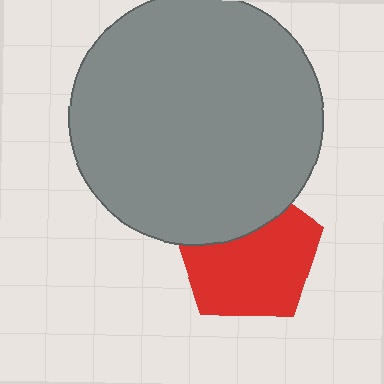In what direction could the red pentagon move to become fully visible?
The red pentagon could move down. That would shift it out from behind the gray circle entirely.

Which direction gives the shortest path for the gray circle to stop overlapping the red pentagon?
Moving up gives the shortest separation.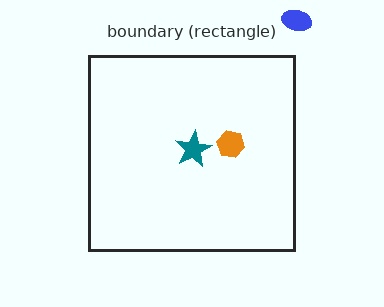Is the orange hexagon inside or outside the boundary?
Inside.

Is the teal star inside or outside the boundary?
Inside.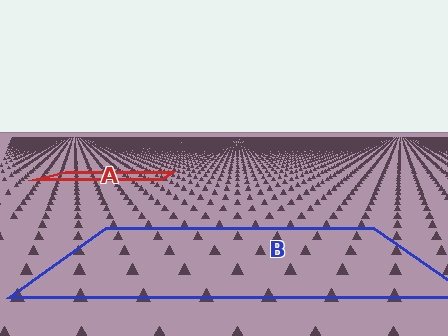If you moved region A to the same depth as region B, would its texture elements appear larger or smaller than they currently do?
They would appear larger. At a closer depth, the same texture elements are projected at a bigger on-screen size.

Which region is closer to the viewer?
Region B is closer. The texture elements there are larger and more spread out.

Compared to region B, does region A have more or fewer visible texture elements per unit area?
Region A has more texture elements per unit area — they are packed more densely because it is farther away.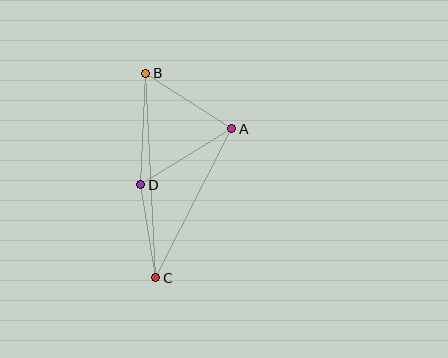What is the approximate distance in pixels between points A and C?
The distance between A and C is approximately 168 pixels.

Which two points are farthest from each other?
Points B and C are farthest from each other.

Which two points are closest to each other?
Points C and D are closest to each other.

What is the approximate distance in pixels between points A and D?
The distance between A and D is approximately 107 pixels.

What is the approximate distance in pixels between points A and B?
The distance between A and B is approximately 102 pixels.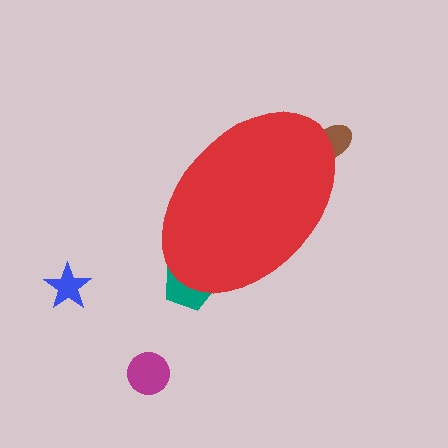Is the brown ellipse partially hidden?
Yes, the brown ellipse is partially hidden behind the red ellipse.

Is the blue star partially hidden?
No, the blue star is fully visible.